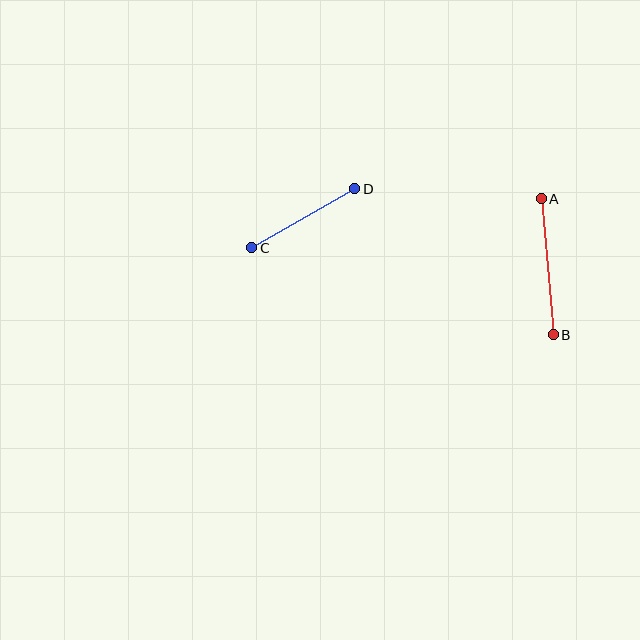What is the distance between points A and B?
The distance is approximately 136 pixels.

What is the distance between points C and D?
The distance is approximately 119 pixels.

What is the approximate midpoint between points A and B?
The midpoint is at approximately (547, 267) pixels.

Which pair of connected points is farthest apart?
Points A and B are farthest apart.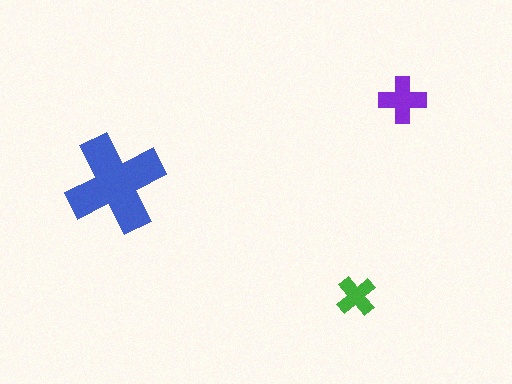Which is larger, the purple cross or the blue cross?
The blue one.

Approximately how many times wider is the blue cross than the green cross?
About 2.5 times wider.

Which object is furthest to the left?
The blue cross is leftmost.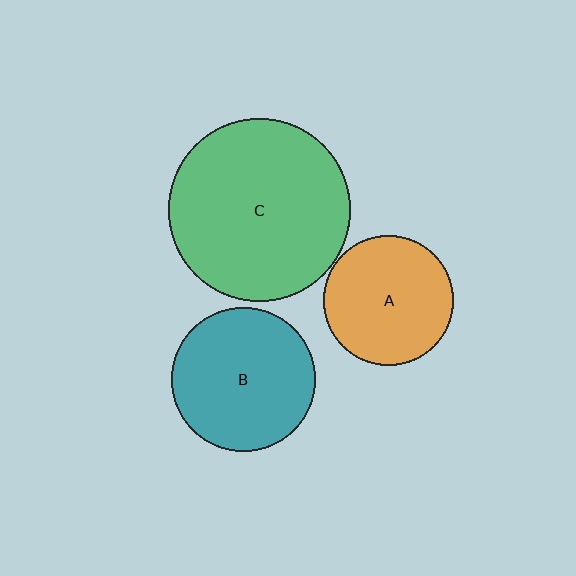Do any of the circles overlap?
No, none of the circles overlap.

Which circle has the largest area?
Circle C (green).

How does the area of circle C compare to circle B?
Approximately 1.6 times.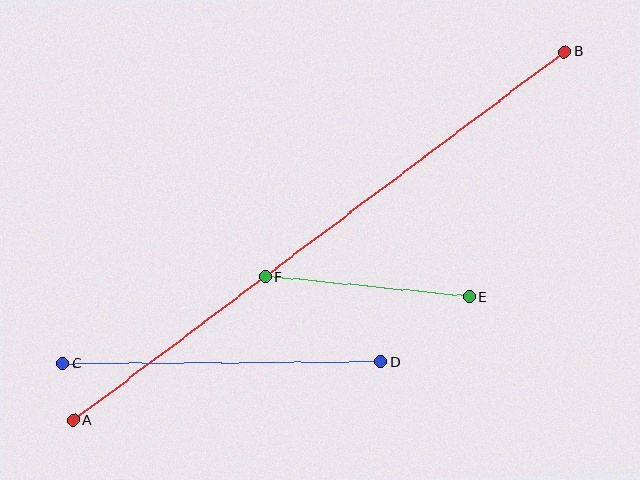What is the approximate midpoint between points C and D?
The midpoint is at approximately (222, 363) pixels.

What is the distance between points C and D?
The distance is approximately 318 pixels.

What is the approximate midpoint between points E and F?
The midpoint is at approximately (367, 287) pixels.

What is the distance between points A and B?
The distance is approximately 614 pixels.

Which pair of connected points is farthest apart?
Points A and B are farthest apart.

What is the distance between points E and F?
The distance is approximately 206 pixels.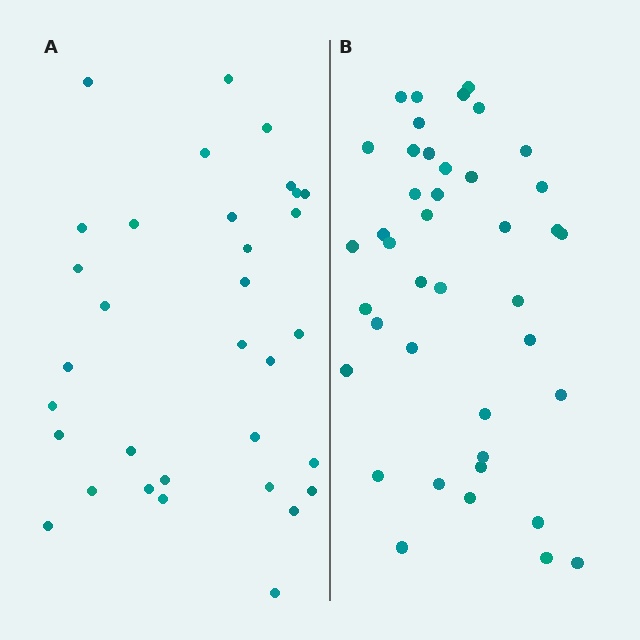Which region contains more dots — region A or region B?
Region B (the right region) has more dots.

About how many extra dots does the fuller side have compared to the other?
Region B has roughly 8 or so more dots than region A.